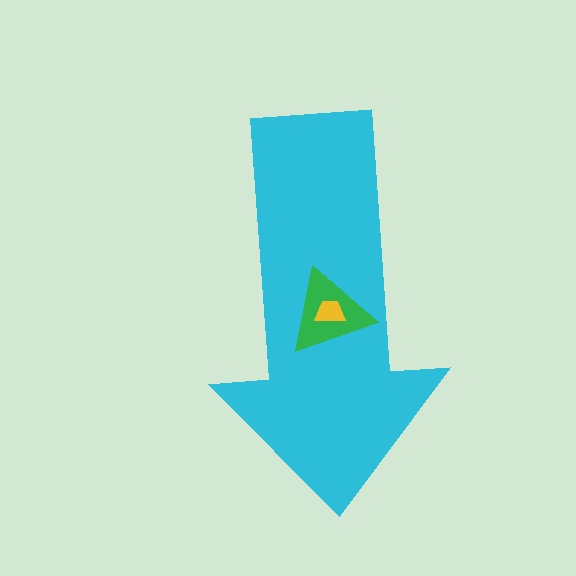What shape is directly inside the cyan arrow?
The green triangle.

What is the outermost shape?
The cyan arrow.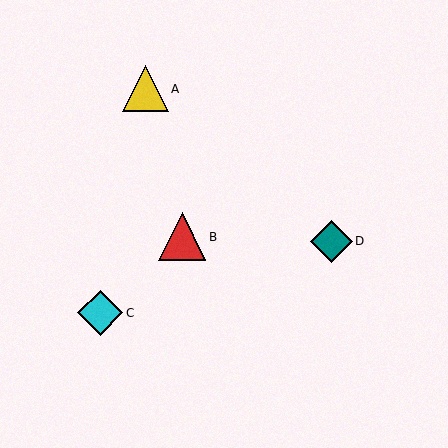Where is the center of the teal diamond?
The center of the teal diamond is at (331, 241).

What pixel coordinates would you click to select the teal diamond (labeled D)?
Click at (331, 241) to select the teal diamond D.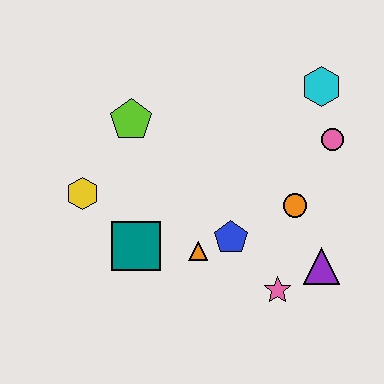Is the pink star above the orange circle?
No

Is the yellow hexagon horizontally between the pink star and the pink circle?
No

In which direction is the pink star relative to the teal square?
The pink star is to the right of the teal square.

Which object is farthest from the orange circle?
The yellow hexagon is farthest from the orange circle.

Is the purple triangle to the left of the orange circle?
No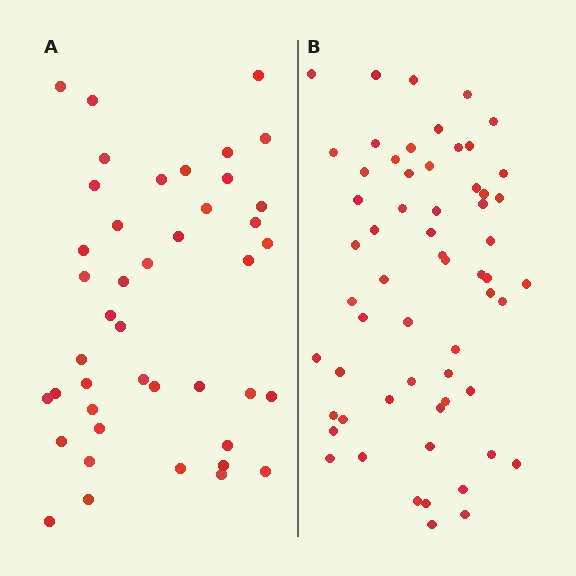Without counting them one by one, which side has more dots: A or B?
Region B (the right region) has more dots.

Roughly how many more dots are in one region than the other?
Region B has approximately 15 more dots than region A.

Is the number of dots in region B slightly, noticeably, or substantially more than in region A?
Region B has noticeably more, but not dramatically so. The ratio is roughly 1.4 to 1.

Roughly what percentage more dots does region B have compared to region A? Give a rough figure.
About 40% more.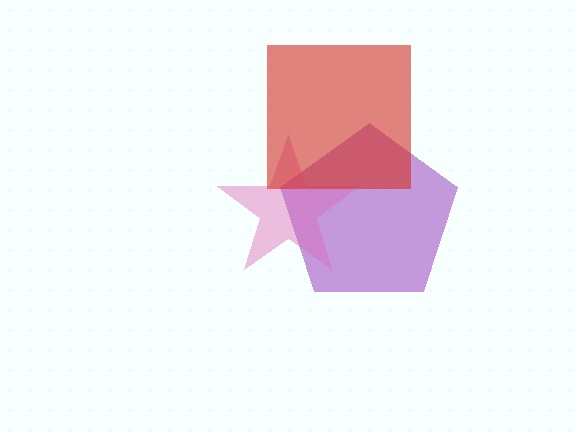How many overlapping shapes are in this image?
There are 3 overlapping shapes in the image.